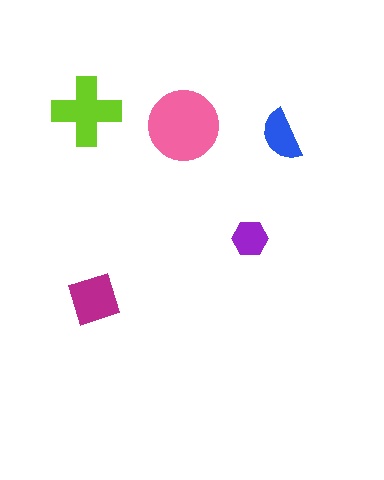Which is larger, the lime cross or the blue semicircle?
The lime cross.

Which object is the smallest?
The purple hexagon.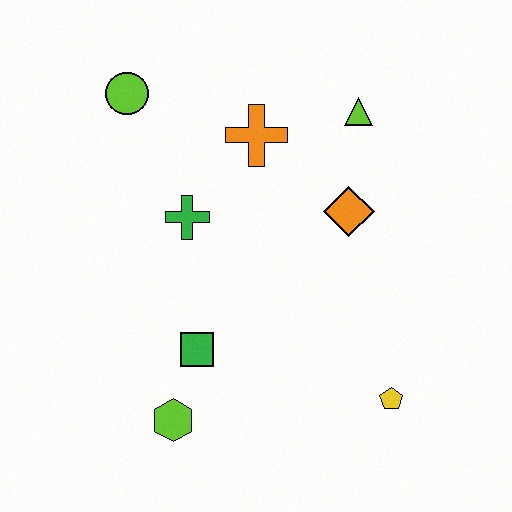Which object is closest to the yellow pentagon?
The orange diamond is closest to the yellow pentagon.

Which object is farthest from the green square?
The lime triangle is farthest from the green square.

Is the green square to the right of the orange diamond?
No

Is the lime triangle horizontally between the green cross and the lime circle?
No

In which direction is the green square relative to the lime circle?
The green square is below the lime circle.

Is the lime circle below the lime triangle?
No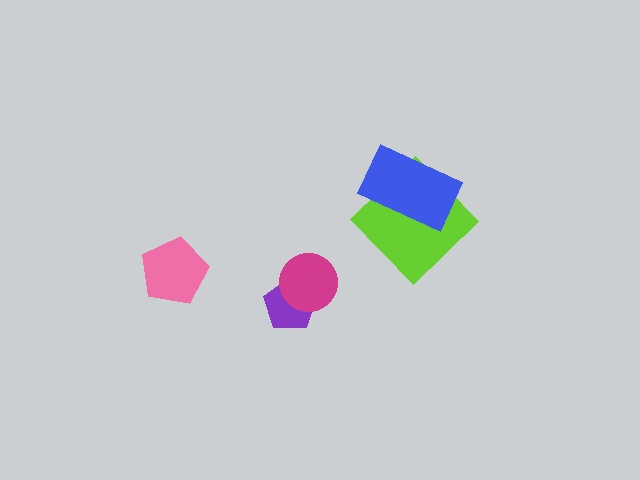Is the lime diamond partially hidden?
Yes, it is partially covered by another shape.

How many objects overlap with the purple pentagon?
1 object overlaps with the purple pentagon.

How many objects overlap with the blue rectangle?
1 object overlaps with the blue rectangle.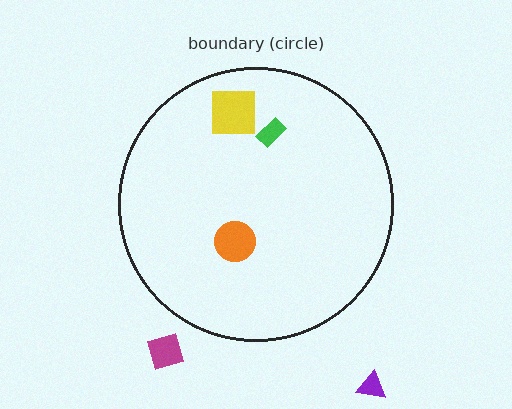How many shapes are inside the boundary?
3 inside, 2 outside.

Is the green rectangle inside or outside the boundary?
Inside.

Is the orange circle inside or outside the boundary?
Inside.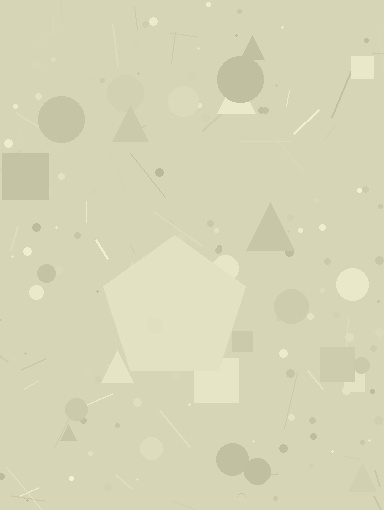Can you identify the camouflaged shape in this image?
The camouflaged shape is a pentagon.